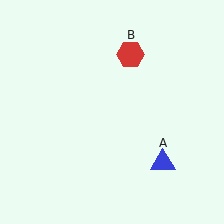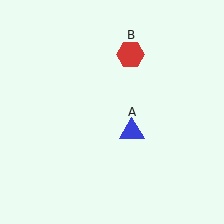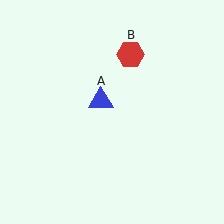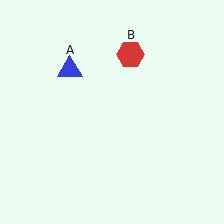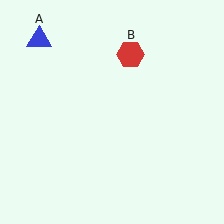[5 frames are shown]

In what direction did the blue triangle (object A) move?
The blue triangle (object A) moved up and to the left.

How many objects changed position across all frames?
1 object changed position: blue triangle (object A).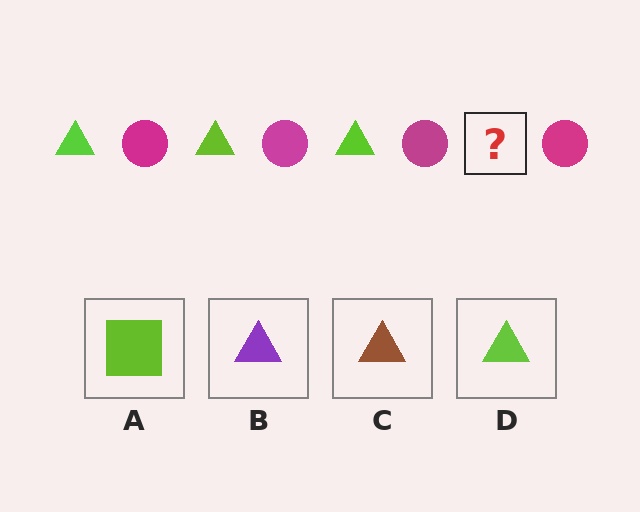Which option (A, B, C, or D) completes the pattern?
D.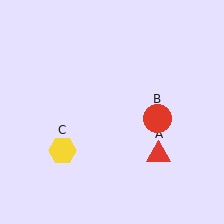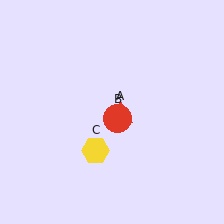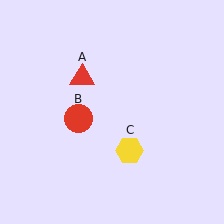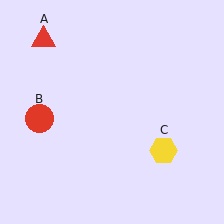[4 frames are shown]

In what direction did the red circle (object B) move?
The red circle (object B) moved left.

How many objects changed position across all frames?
3 objects changed position: red triangle (object A), red circle (object B), yellow hexagon (object C).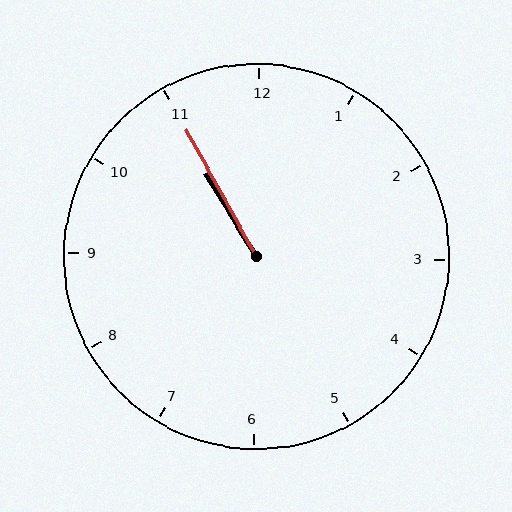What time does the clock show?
10:55.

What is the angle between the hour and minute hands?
Approximately 2 degrees.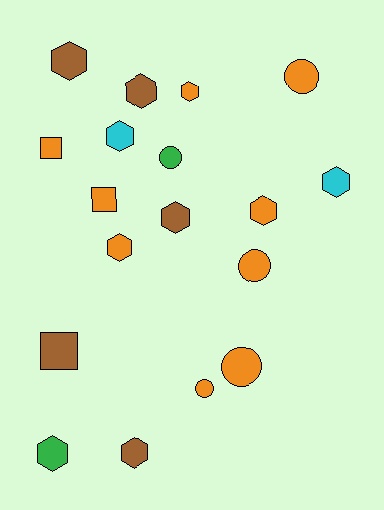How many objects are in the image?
There are 18 objects.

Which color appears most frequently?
Orange, with 9 objects.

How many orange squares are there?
There are 2 orange squares.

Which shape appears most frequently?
Hexagon, with 10 objects.